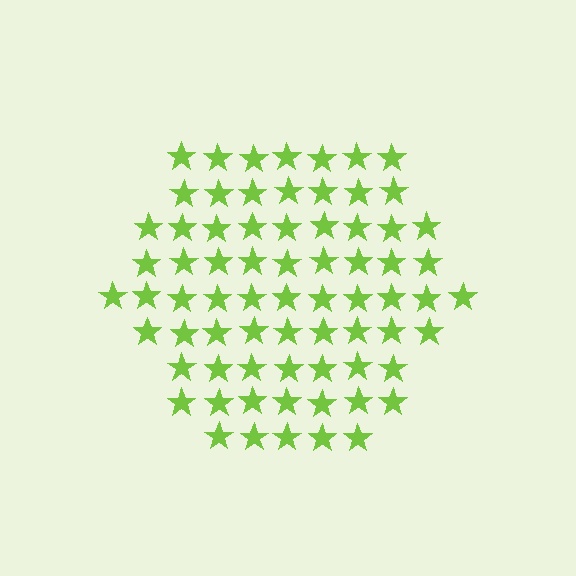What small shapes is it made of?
It is made of small stars.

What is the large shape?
The large shape is a hexagon.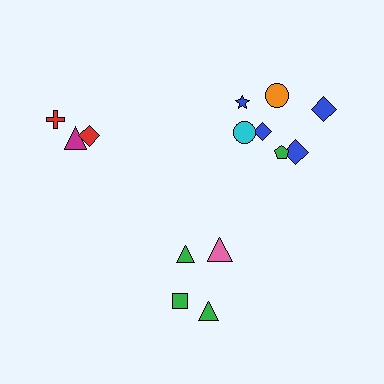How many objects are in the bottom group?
There are 4 objects.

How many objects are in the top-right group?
There are 7 objects.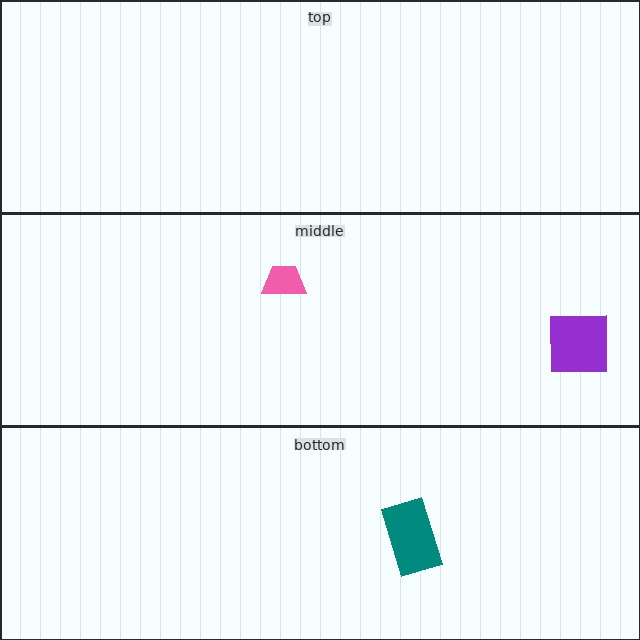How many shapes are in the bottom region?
1.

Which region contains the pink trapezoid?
The middle region.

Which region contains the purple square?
The middle region.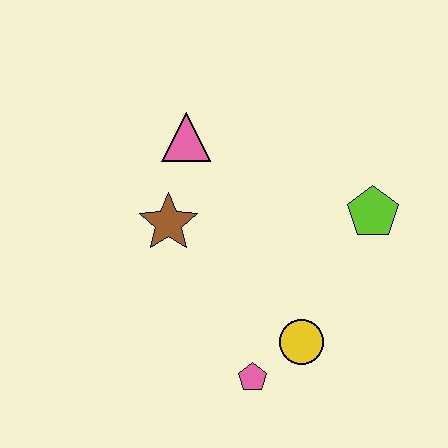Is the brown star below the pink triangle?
Yes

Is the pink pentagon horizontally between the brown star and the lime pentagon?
Yes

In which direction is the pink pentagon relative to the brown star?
The pink pentagon is below the brown star.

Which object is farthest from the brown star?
The lime pentagon is farthest from the brown star.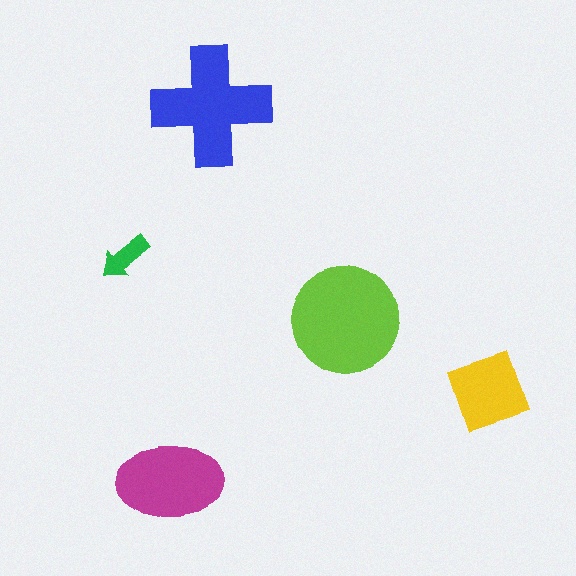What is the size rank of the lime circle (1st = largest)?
1st.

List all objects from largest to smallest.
The lime circle, the blue cross, the magenta ellipse, the yellow square, the green arrow.